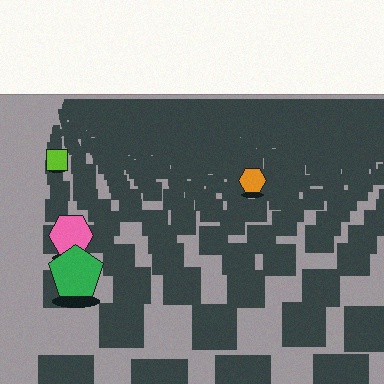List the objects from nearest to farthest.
From nearest to farthest: the green pentagon, the pink hexagon, the orange hexagon, the lime square.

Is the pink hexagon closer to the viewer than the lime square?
Yes. The pink hexagon is closer — you can tell from the texture gradient: the ground texture is coarser near it.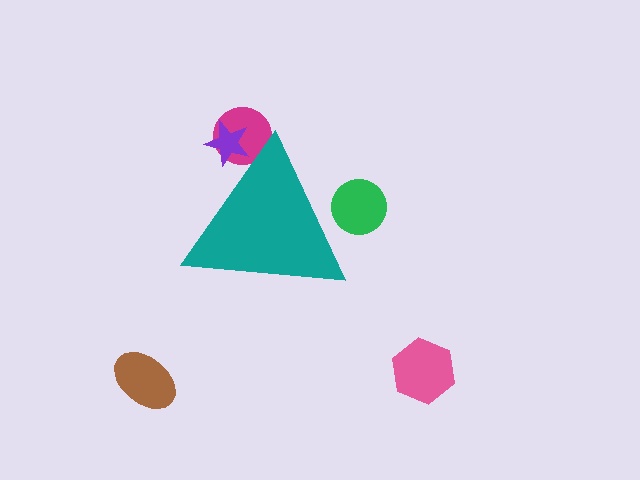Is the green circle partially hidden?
Yes, the green circle is partially hidden behind the teal triangle.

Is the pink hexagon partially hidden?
No, the pink hexagon is fully visible.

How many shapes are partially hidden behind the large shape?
3 shapes are partially hidden.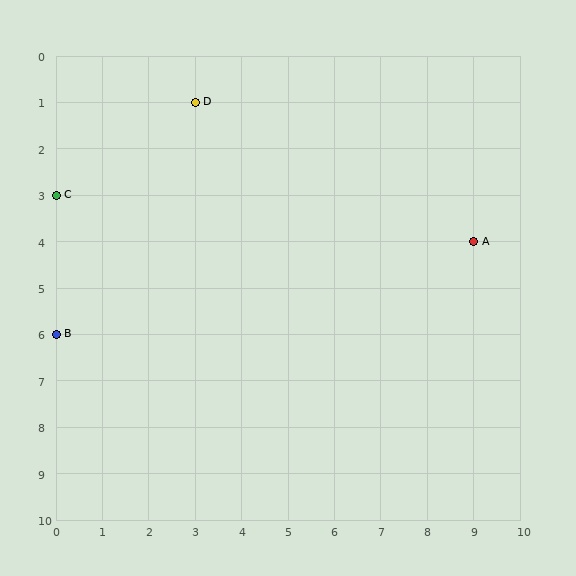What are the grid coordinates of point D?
Point D is at grid coordinates (3, 1).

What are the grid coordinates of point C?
Point C is at grid coordinates (0, 3).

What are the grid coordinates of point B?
Point B is at grid coordinates (0, 6).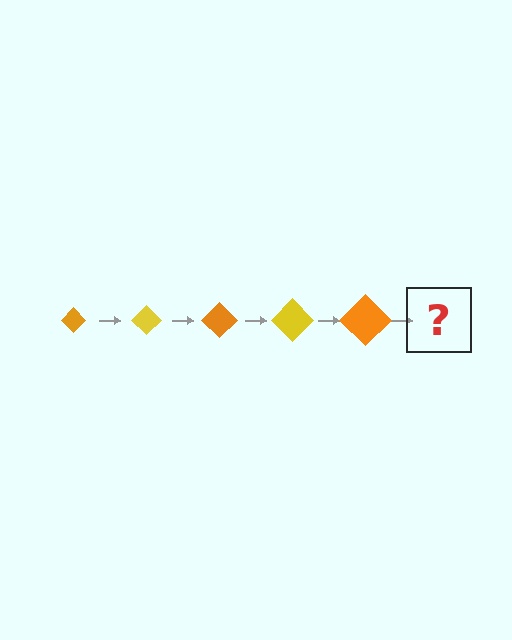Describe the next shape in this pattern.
It should be a yellow diamond, larger than the previous one.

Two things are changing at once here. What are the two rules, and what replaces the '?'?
The two rules are that the diamond grows larger each step and the color cycles through orange and yellow. The '?' should be a yellow diamond, larger than the previous one.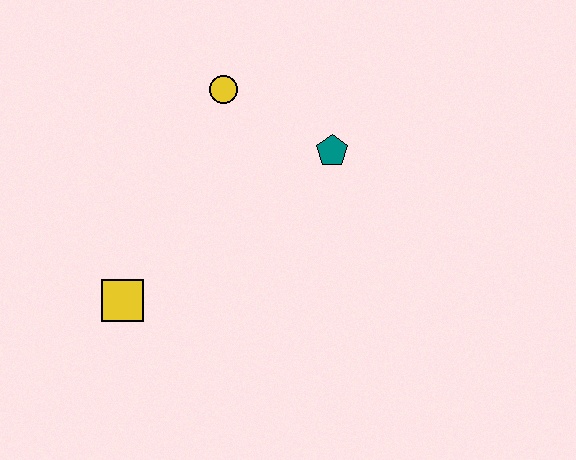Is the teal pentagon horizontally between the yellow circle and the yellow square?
No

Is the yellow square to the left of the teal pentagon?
Yes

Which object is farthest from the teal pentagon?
The yellow square is farthest from the teal pentagon.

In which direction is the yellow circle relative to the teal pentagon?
The yellow circle is to the left of the teal pentagon.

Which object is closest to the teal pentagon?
The yellow circle is closest to the teal pentagon.